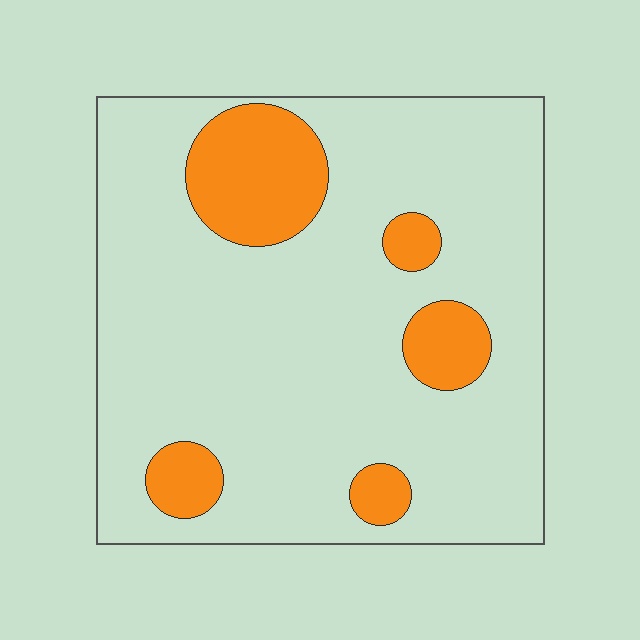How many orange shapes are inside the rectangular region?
5.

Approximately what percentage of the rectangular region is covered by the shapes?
Approximately 15%.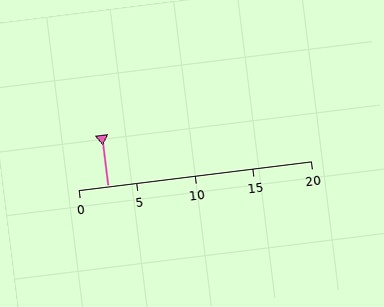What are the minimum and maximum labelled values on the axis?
The axis runs from 0 to 20.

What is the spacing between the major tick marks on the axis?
The major ticks are spaced 5 apart.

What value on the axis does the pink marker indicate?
The marker indicates approximately 2.5.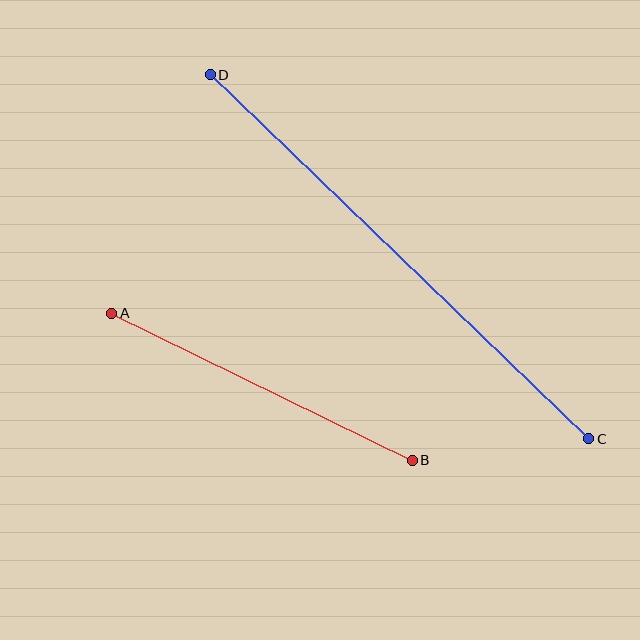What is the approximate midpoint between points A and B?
The midpoint is at approximately (262, 387) pixels.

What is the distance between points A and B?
The distance is approximately 335 pixels.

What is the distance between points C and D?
The distance is approximately 525 pixels.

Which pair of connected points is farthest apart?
Points C and D are farthest apart.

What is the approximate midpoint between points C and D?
The midpoint is at approximately (400, 257) pixels.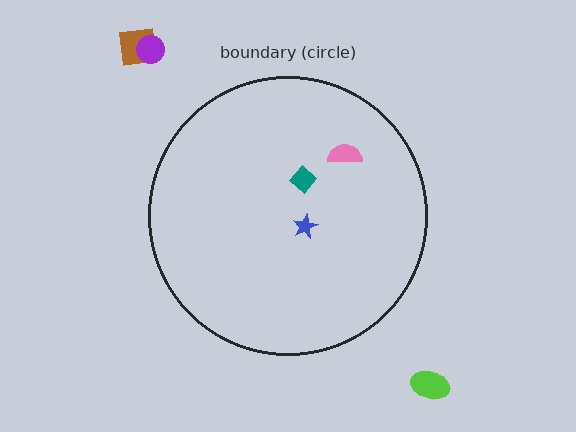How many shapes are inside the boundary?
3 inside, 3 outside.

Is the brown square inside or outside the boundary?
Outside.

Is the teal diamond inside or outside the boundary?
Inside.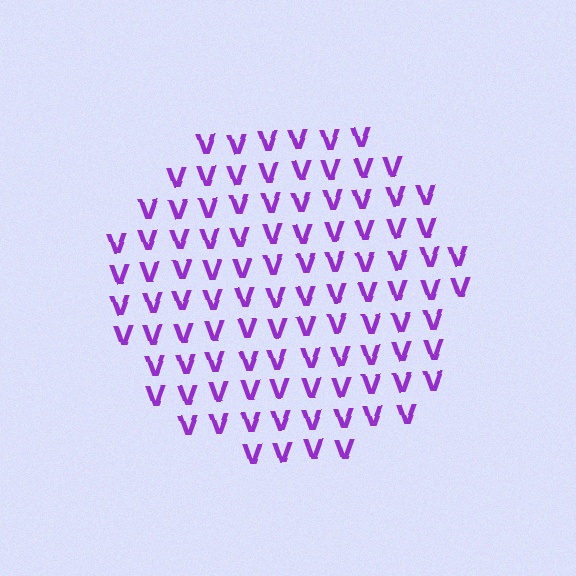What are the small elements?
The small elements are letter V's.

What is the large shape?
The large shape is a circle.